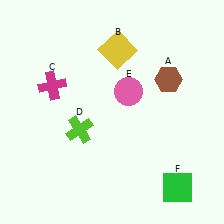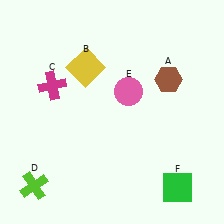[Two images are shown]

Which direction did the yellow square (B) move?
The yellow square (B) moved left.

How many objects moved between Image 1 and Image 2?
2 objects moved between the two images.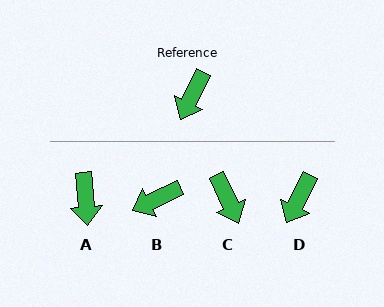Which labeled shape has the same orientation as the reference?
D.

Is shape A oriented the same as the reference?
No, it is off by about 31 degrees.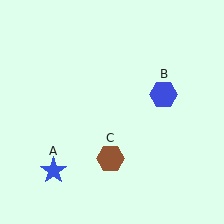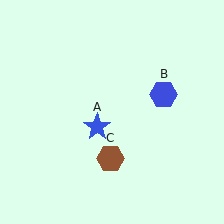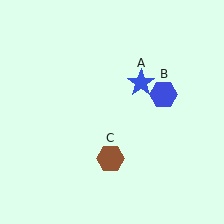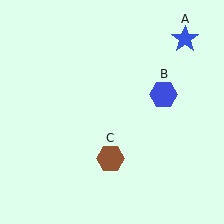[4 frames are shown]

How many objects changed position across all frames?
1 object changed position: blue star (object A).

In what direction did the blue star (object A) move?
The blue star (object A) moved up and to the right.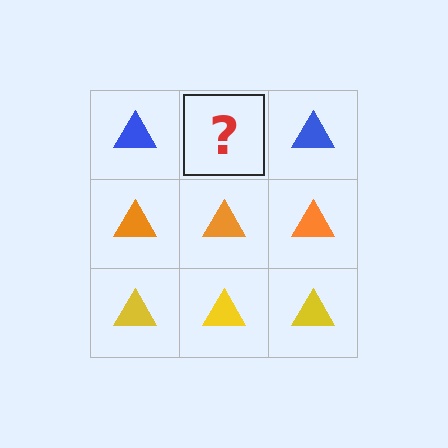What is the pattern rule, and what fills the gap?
The rule is that each row has a consistent color. The gap should be filled with a blue triangle.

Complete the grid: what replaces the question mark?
The question mark should be replaced with a blue triangle.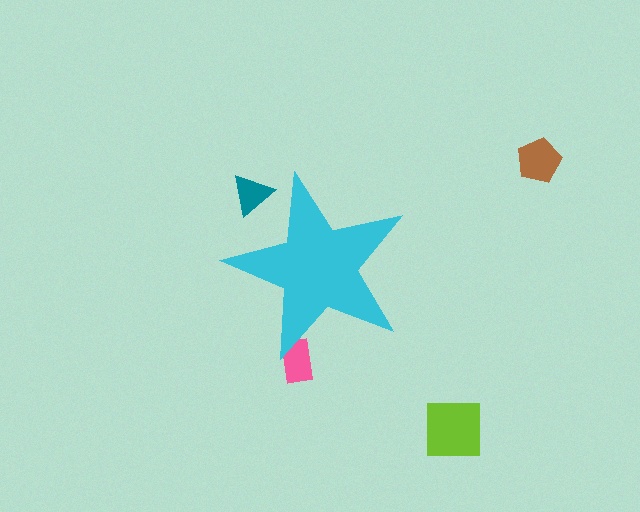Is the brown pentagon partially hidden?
No, the brown pentagon is fully visible.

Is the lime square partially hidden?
No, the lime square is fully visible.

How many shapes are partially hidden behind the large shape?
2 shapes are partially hidden.